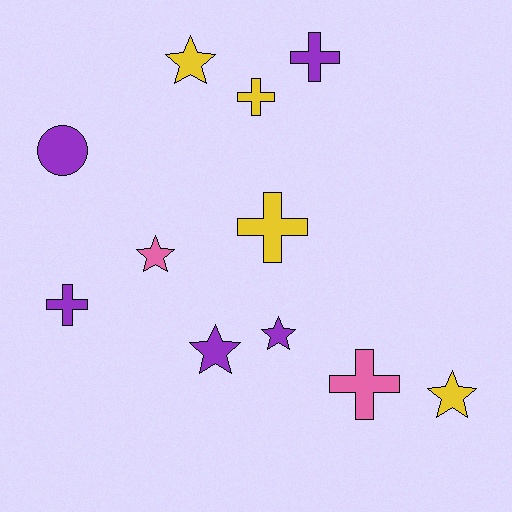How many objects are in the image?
There are 11 objects.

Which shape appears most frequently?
Star, with 5 objects.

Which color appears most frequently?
Purple, with 5 objects.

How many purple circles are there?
There is 1 purple circle.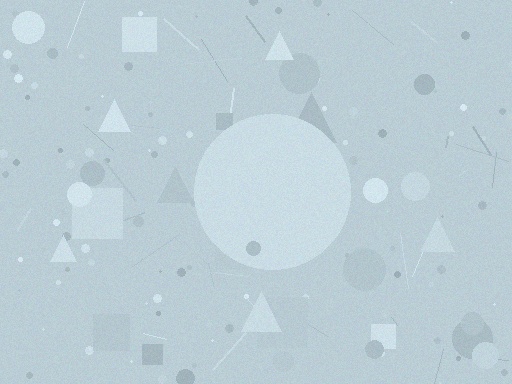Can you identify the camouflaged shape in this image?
The camouflaged shape is a circle.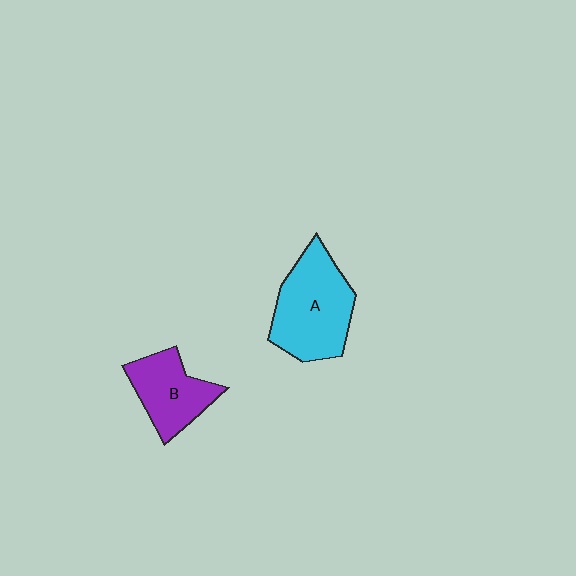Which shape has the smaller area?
Shape B (purple).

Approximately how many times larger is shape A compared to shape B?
Approximately 1.5 times.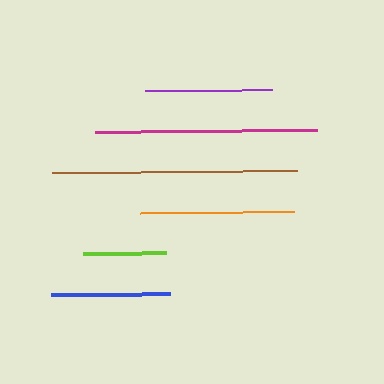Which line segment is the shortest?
The lime line is the shortest at approximately 84 pixels.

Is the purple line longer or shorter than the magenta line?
The magenta line is longer than the purple line.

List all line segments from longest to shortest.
From longest to shortest: brown, magenta, orange, purple, blue, lime.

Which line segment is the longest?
The brown line is the longest at approximately 245 pixels.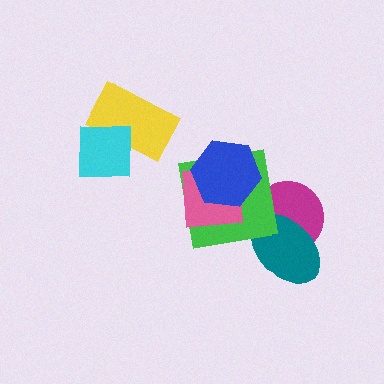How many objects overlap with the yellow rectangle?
1 object overlaps with the yellow rectangle.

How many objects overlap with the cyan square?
1 object overlaps with the cyan square.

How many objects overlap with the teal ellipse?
1 object overlaps with the teal ellipse.